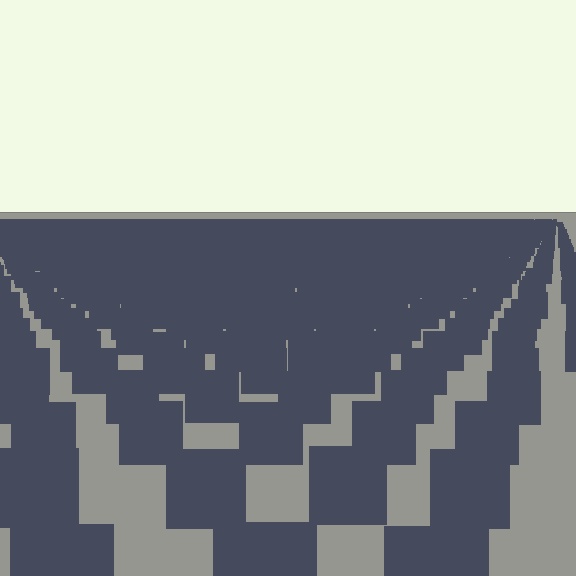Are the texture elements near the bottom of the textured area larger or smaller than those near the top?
Larger. Near the bottom, elements are closer to the viewer and appear at a bigger on-screen size.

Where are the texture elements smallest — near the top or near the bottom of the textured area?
Near the top.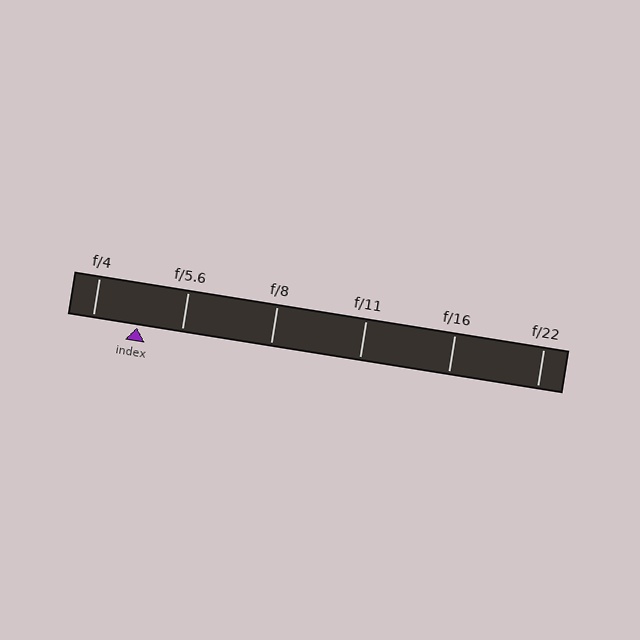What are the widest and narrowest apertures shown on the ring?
The widest aperture shown is f/4 and the narrowest is f/22.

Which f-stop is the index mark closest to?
The index mark is closest to f/5.6.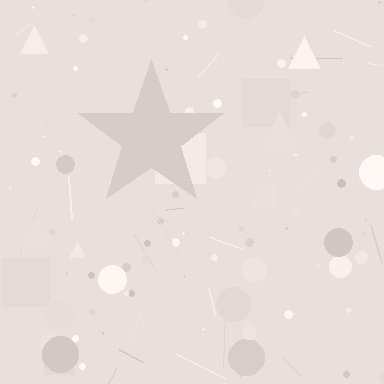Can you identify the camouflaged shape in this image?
The camouflaged shape is a star.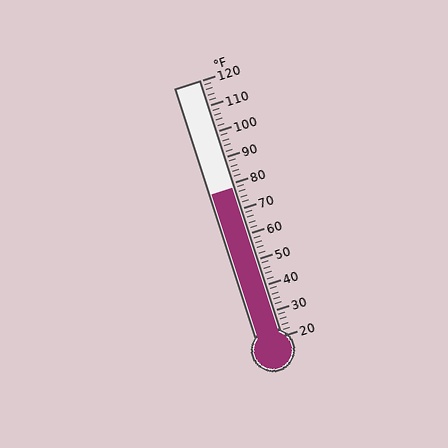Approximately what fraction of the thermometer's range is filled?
The thermometer is filled to approximately 60% of its range.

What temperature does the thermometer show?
The thermometer shows approximately 78°F.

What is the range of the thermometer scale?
The thermometer scale ranges from 20°F to 120°F.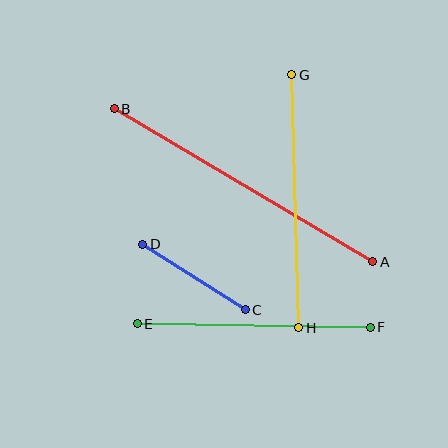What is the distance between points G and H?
The distance is approximately 253 pixels.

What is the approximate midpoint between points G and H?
The midpoint is at approximately (295, 201) pixels.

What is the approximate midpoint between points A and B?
The midpoint is at approximately (244, 185) pixels.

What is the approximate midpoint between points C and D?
The midpoint is at approximately (194, 277) pixels.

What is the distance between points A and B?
The distance is approximately 300 pixels.